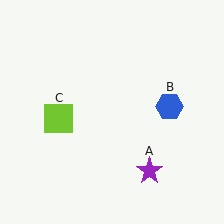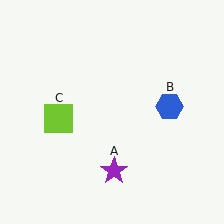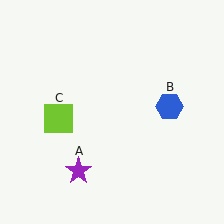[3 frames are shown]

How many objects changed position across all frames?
1 object changed position: purple star (object A).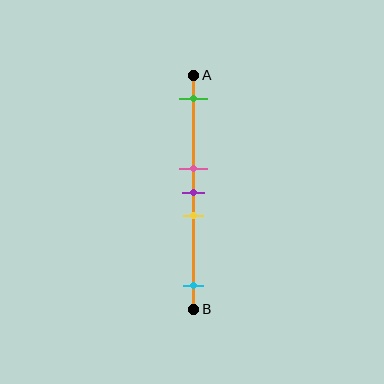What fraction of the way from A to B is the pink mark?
The pink mark is approximately 40% (0.4) of the way from A to B.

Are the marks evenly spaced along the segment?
No, the marks are not evenly spaced.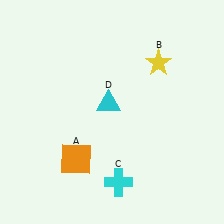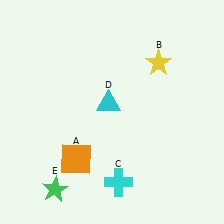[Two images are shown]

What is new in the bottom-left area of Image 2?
A green star (E) was added in the bottom-left area of Image 2.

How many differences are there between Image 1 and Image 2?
There is 1 difference between the two images.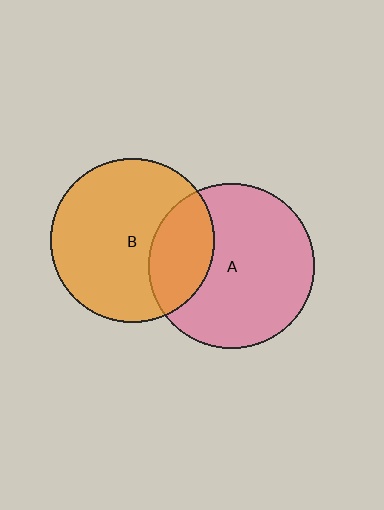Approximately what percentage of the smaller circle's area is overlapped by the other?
Approximately 25%.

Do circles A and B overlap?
Yes.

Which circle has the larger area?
Circle A (pink).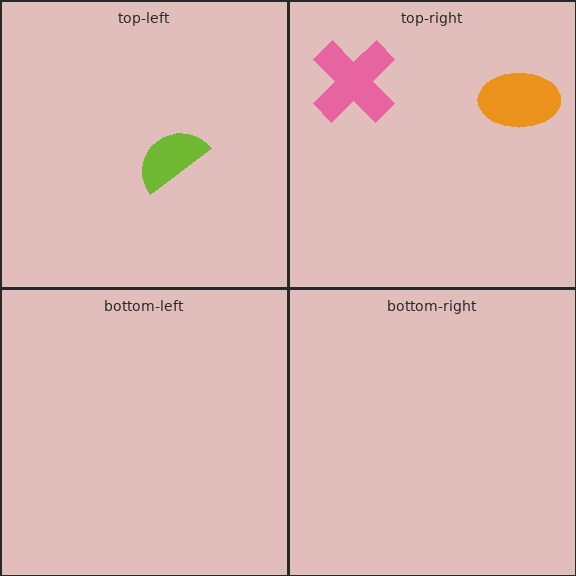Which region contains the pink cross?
The top-right region.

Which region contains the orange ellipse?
The top-right region.